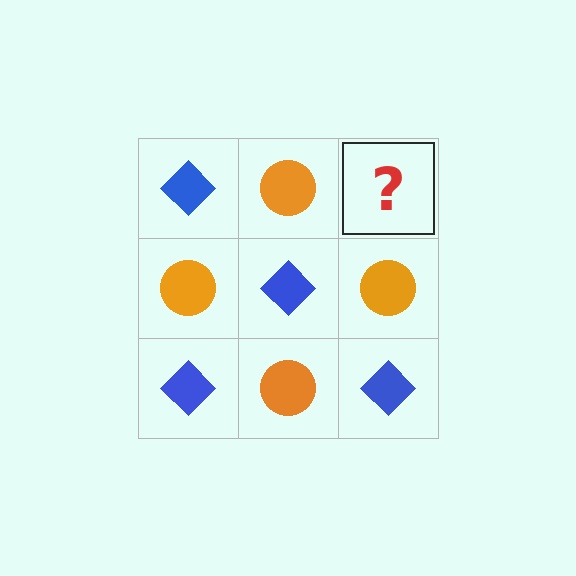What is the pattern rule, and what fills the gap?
The rule is that it alternates blue diamond and orange circle in a checkerboard pattern. The gap should be filled with a blue diamond.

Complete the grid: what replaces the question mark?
The question mark should be replaced with a blue diamond.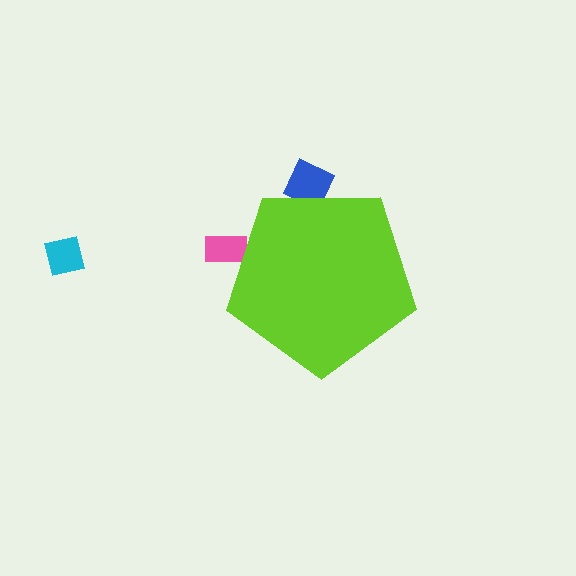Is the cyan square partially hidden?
No, the cyan square is fully visible.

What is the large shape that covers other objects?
A lime pentagon.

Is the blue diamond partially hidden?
Yes, the blue diamond is partially hidden behind the lime pentagon.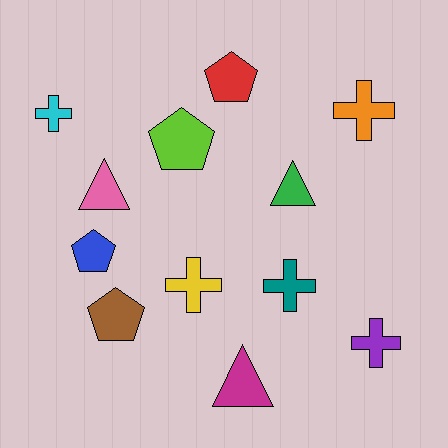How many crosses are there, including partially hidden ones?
There are 5 crosses.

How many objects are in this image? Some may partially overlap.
There are 12 objects.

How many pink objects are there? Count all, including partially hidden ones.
There is 1 pink object.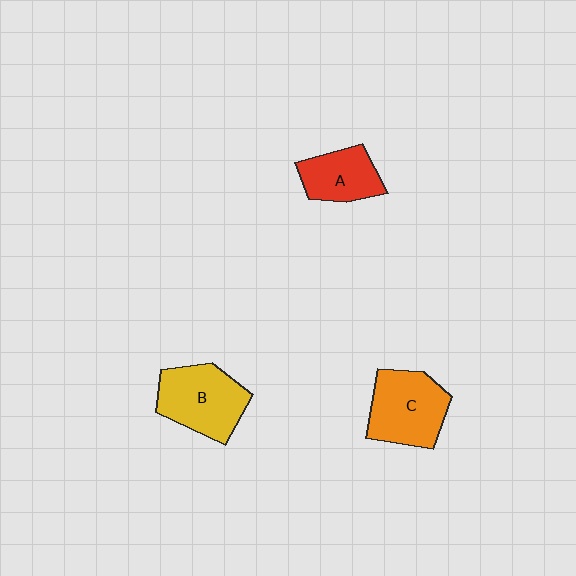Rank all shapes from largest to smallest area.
From largest to smallest: C (orange), B (yellow), A (red).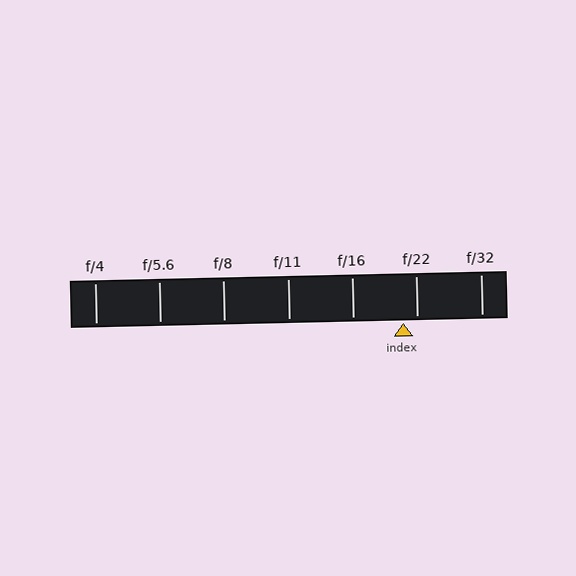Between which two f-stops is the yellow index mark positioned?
The index mark is between f/16 and f/22.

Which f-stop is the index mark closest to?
The index mark is closest to f/22.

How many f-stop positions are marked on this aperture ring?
There are 7 f-stop positions marked.